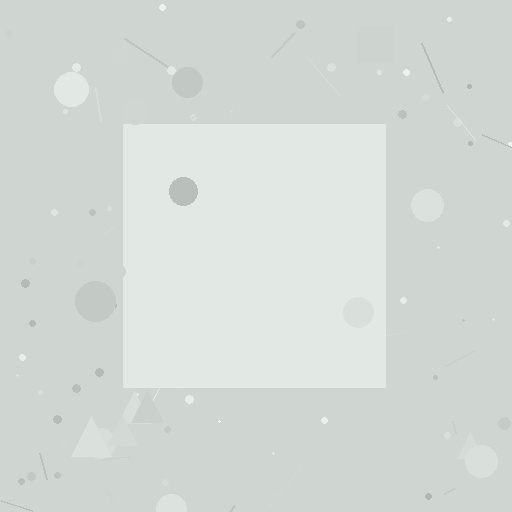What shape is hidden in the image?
A square is hidden in the image.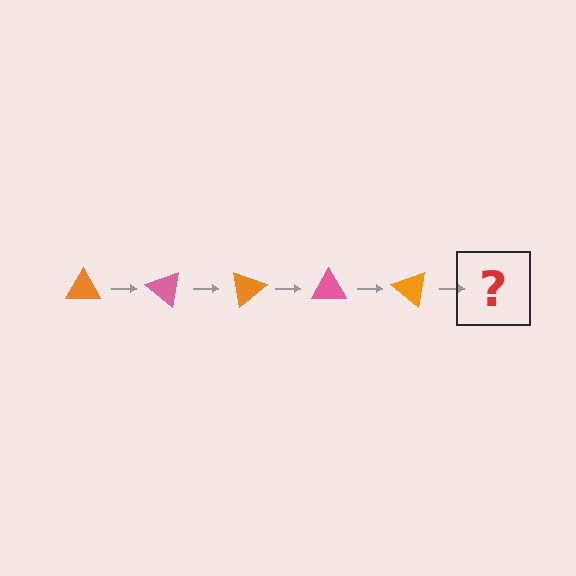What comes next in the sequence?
The next element should be a pink triangle, rotated 200 degrees from the start.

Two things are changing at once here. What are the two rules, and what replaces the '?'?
The two rules are that it rotates 40 degrees each step and the color cycles through orange and pink. The '?' should be a pink triangle, rotated 200 degrees from the start.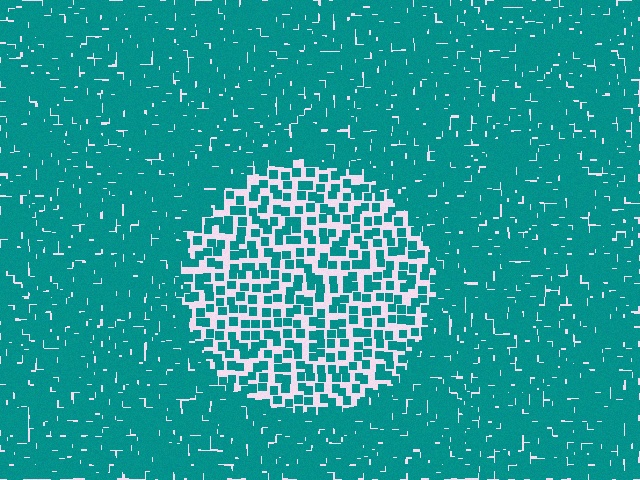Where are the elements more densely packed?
The elements are more densely packed outside the circle boundary.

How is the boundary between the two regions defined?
The boundary is defined by a change in element density (approximately 2.4x ratio). All elements are the same color, size, and shape.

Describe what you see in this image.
The image contains small teal elements arranged at two different densities. A circle-shaped region is visible where the elements are less densely packed than the surrounding area.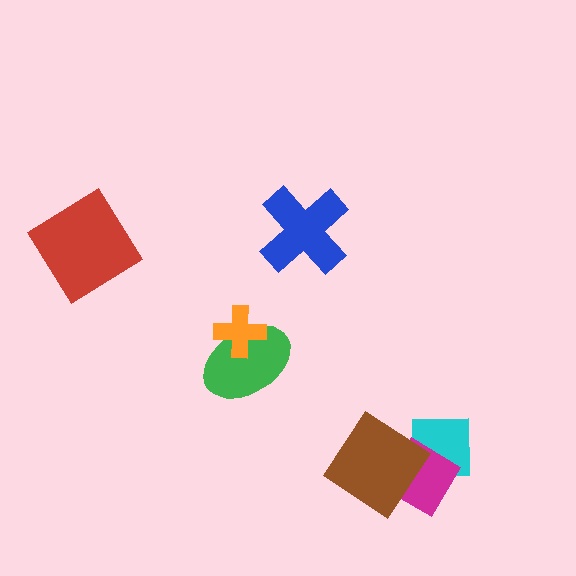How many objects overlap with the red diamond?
0 objects overlap with the red diamond.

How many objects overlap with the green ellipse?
1 object overlaps with the green ellipse.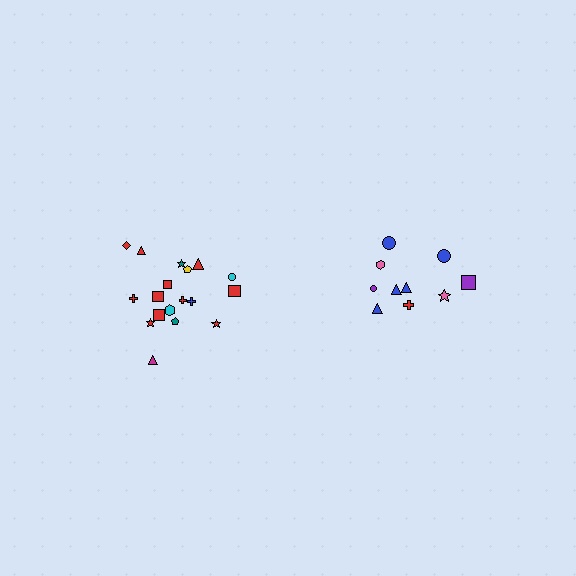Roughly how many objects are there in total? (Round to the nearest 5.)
Roughly 30 objects in total.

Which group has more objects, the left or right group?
The left group.